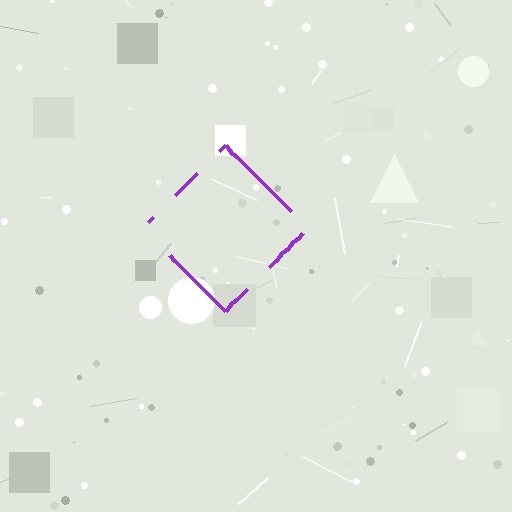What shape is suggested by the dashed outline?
The dashed outline suggests a diamond.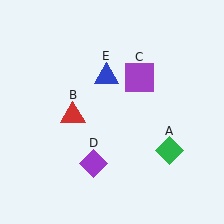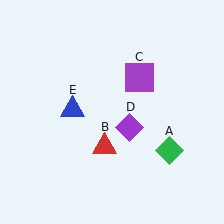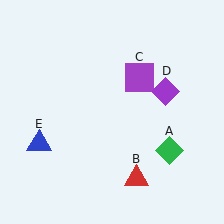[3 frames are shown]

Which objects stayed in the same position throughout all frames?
Green diamond (object A) and purple square (object C) remained stationary.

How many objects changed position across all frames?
3 objects changed position: red triangle (object B), purple diamond (object D), blue triangle (object E).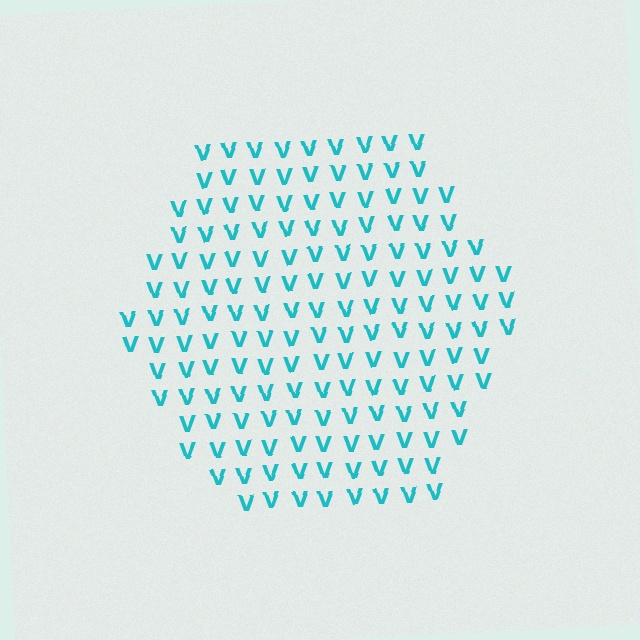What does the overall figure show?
The overall figure shows a hexagon.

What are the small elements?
The small elements are letter V's.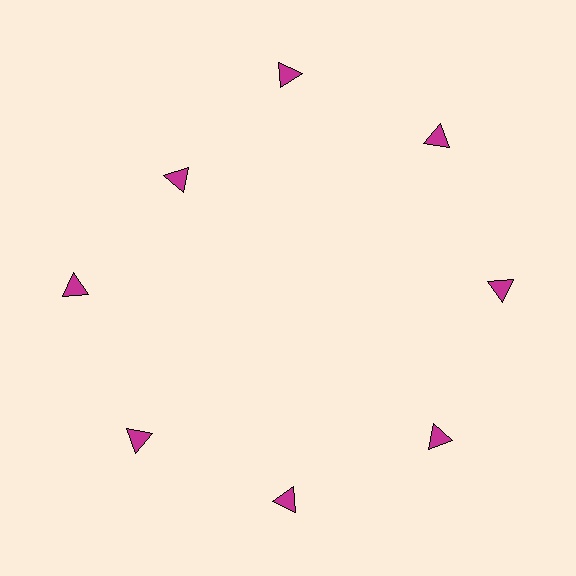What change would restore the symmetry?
The symmetry would be restored by moving it outward, back onto the ring so that all 8 triangles sit at equal angles and equal distance from the center.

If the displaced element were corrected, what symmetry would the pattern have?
It would have 8-fold rotational symmetry — the pattern would map onto itself every 45 degrees.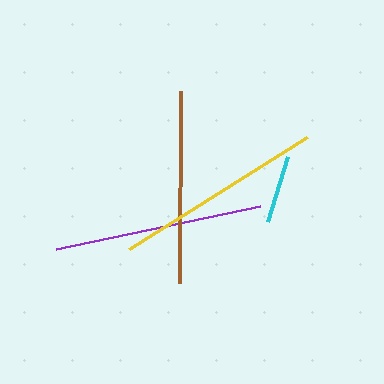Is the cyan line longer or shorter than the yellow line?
The yellow line is longer than the cyan line.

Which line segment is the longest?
The yellow line is the longest at approximately 210 pixels.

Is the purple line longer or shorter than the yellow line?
The yellow line is longer than the purple line.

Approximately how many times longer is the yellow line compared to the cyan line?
The yellow line is approximately 3.1 times the length of the cyan line.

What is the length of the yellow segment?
The yellow segment is approximately 210 pixels long.